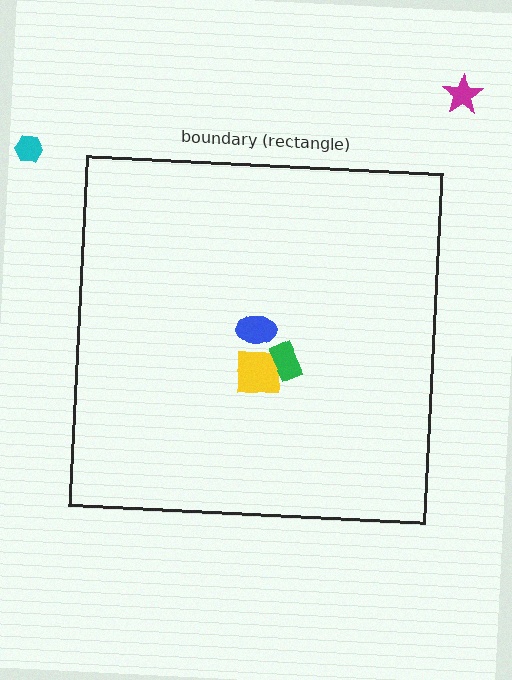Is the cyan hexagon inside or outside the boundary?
Outside.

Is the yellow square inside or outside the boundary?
Inside.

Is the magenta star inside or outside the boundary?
Outside.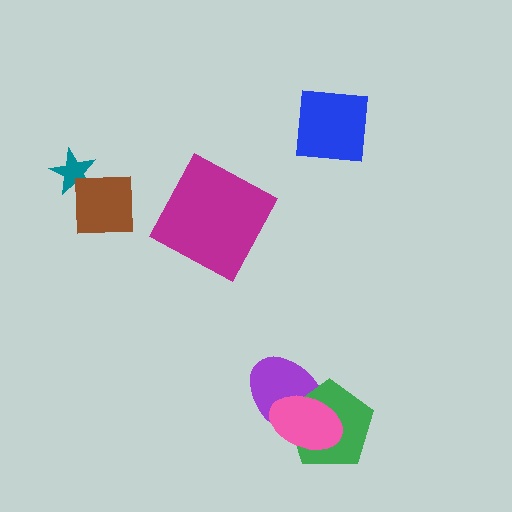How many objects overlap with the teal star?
1 object overlaps with the teal star.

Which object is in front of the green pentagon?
The pink ellipse is in front of the green pentagon.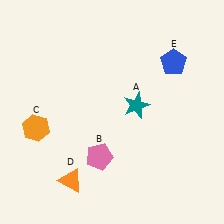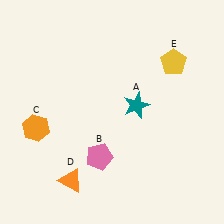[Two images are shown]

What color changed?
The pentagon (E) changed from blue in Image 1 to yellow in Image 2.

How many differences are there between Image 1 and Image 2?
There is 1 difference between the two images.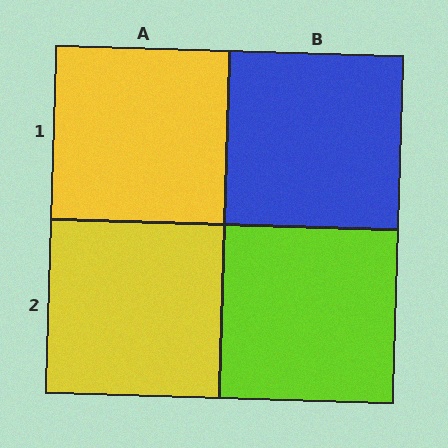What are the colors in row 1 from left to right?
Yellow, blue.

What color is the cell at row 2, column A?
Yellow.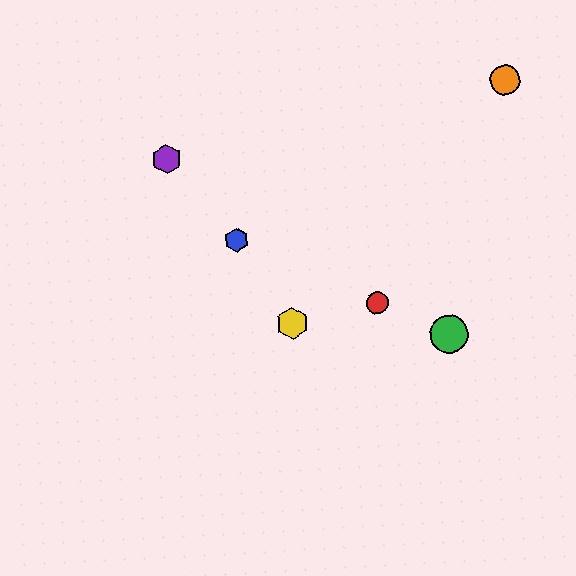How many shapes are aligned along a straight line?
3 shapes (the red circle, the blue hexagon, the green circle) are aligned along a straight line.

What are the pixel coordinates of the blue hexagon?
The blue hexagon is at (237, 241).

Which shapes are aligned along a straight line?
The red circle, the blue hexagon, the green circle are aligned along a straight line.